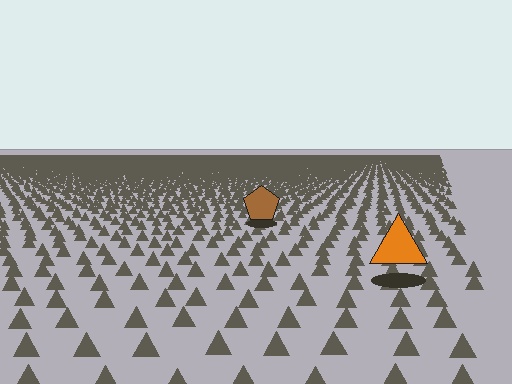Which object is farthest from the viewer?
The brown pentagon is farthest from the viewer. It appears smaller and the ground texture around it is denser.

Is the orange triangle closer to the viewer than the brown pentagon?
Yes. The orange triangle is closer — you can tell from the texture gradient: the ground texture is coarser near it.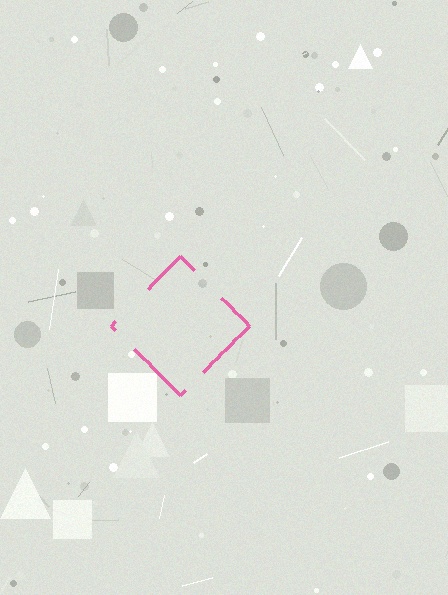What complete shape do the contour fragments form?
The contour fragments form a diamond.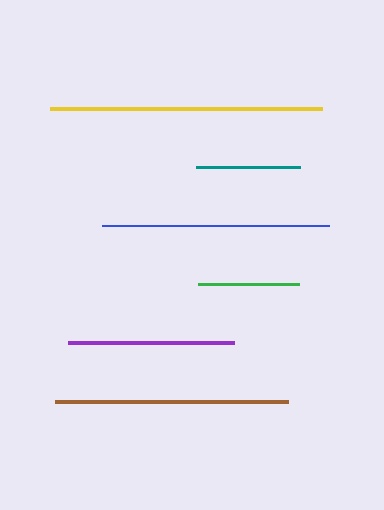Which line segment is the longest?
The yellow line is the longest at approximately 272 pixels.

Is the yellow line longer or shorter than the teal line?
The yellow line is longer than the teal line.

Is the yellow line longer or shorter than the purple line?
The yellow line is longer than the purple line.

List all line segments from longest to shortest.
From longest to shortest: yellow, brown, blue, purple, teal, green.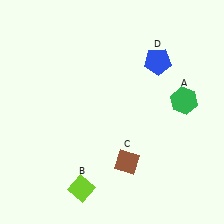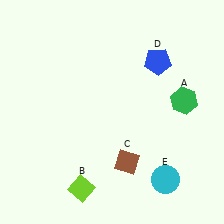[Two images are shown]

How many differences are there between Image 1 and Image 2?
There is 1 difference between the two images.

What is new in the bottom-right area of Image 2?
A cyan circle (E) was added in the bottom-right area of Image 2.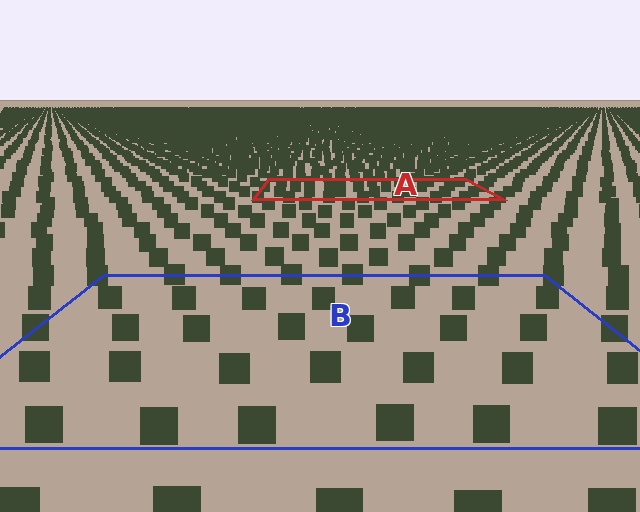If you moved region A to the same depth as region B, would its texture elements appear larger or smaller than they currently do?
They would appear larger. At a closer depth, the same texture elements are projected at a bigger on-screen size.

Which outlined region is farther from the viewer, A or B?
Region A is farther from the viewer — the texture elements inside it appear smaller and more densely packed.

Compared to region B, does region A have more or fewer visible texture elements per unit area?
Region A has more texture elements per unit area — they are packed more densely because it is farther away.